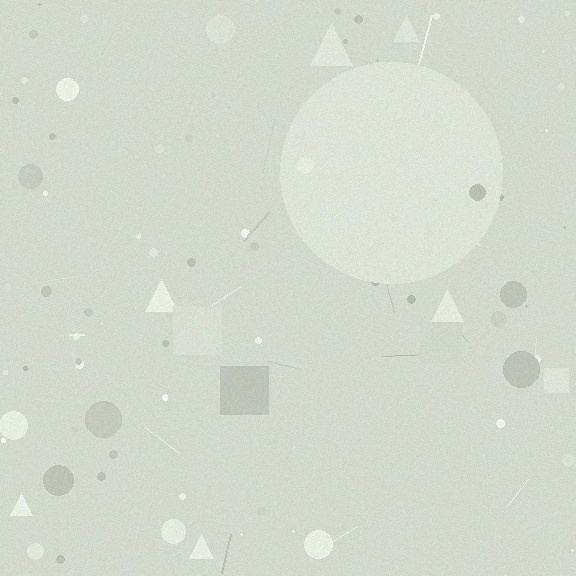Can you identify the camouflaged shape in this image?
The camouflaged shape is a circle.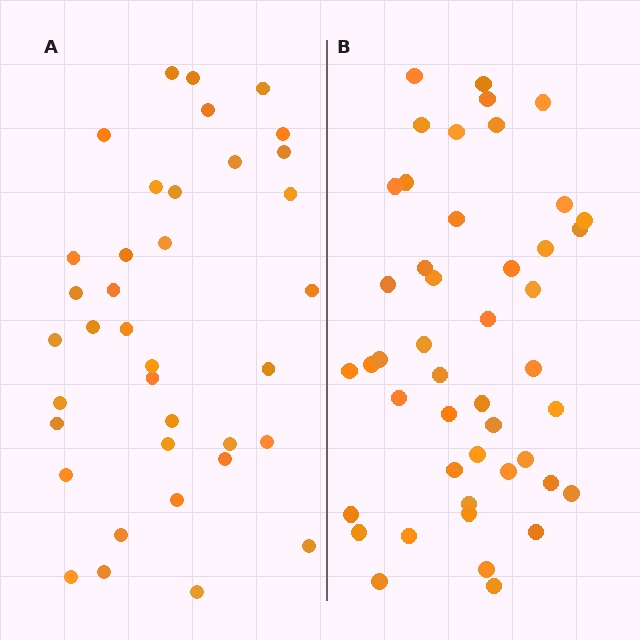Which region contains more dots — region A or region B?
Region B (the right region) has more dots.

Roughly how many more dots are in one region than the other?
Region B has roughly 8 or so more dots than region A.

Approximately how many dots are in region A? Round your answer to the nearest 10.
About 40 dots. (The exact count is 37, which rounds to 40.)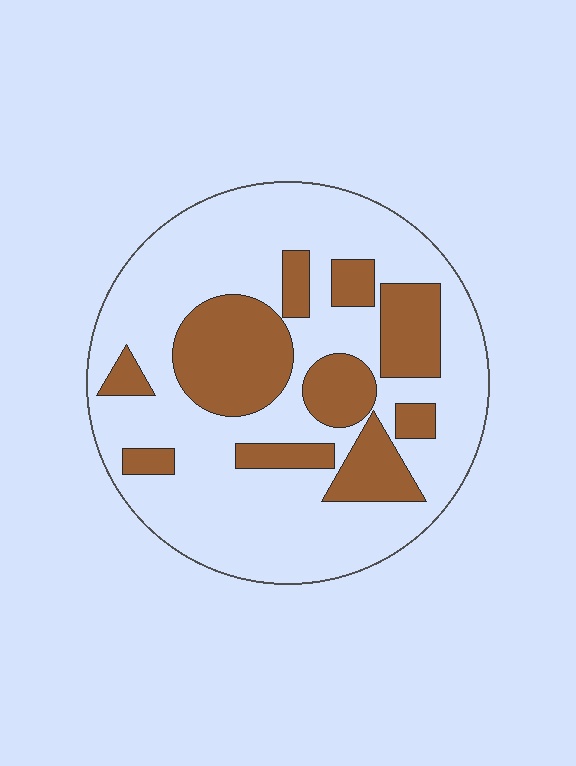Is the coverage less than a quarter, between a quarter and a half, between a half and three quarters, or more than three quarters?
Between a quarter and a half.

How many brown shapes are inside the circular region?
10.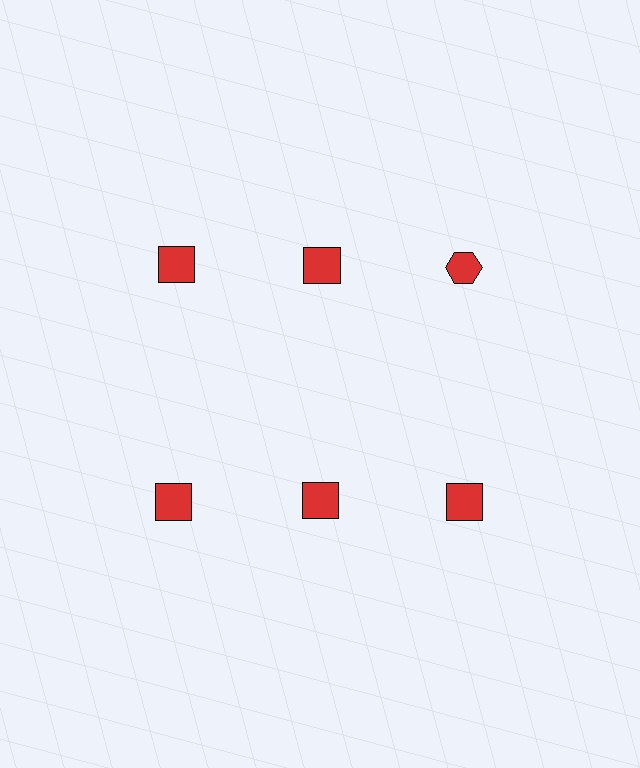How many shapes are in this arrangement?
There are 6 shapes arranged in a grid pattern.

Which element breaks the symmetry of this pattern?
The red hexagon in the top row, center column breaks the symmetry. All other shapes are red squares.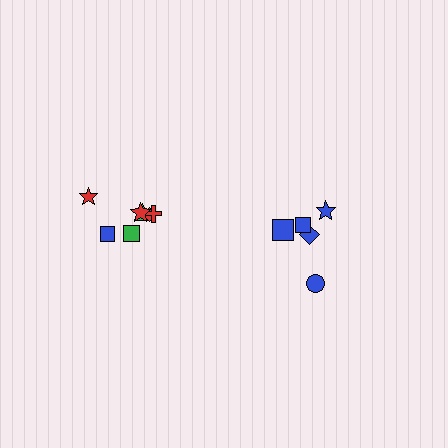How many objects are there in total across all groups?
There are 12 objects.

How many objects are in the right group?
There are 5 objects.